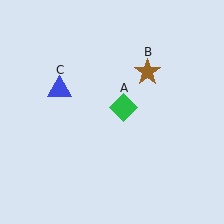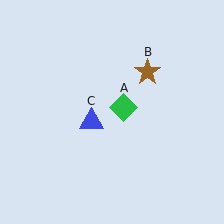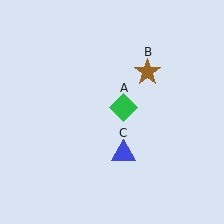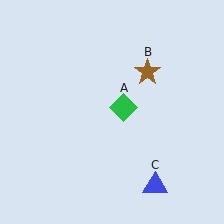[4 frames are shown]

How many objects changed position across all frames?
1 object changed position: blue triangle (object C).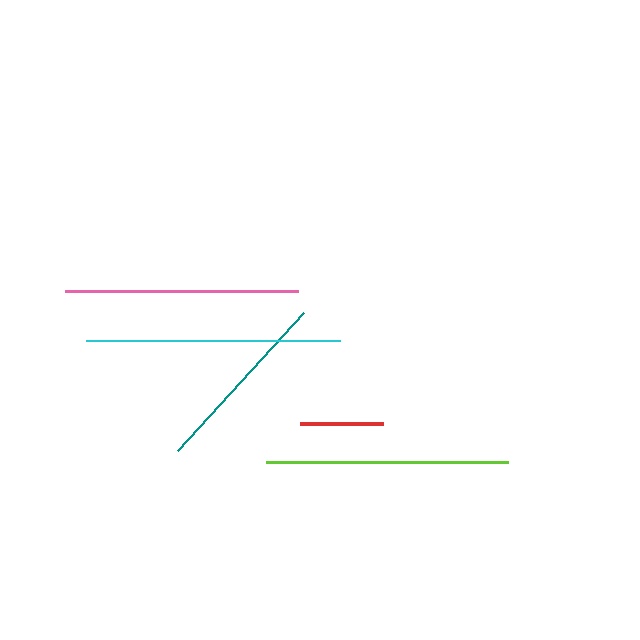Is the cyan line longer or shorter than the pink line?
The cyan line is longer than the pink line.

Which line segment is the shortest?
The red line is the shortest at approximately 83 pixels.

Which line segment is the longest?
The cyan line is the longest at approximately 254 pixels.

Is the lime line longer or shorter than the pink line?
The lime line is longer than the pink line.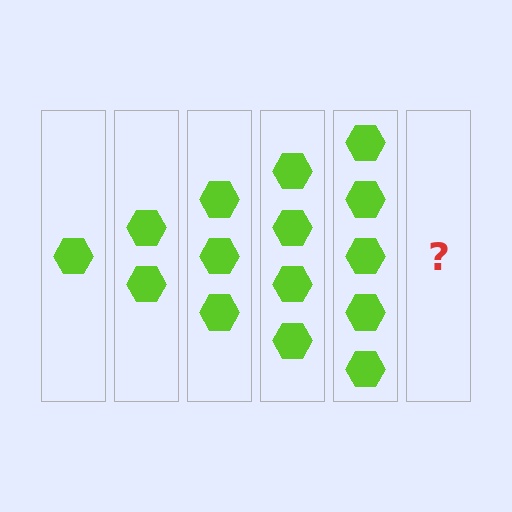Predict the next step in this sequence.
The next step is 6 hexagons.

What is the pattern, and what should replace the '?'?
The pattern is that each step adds one more hexagon. The '?' should be 6 hexagons.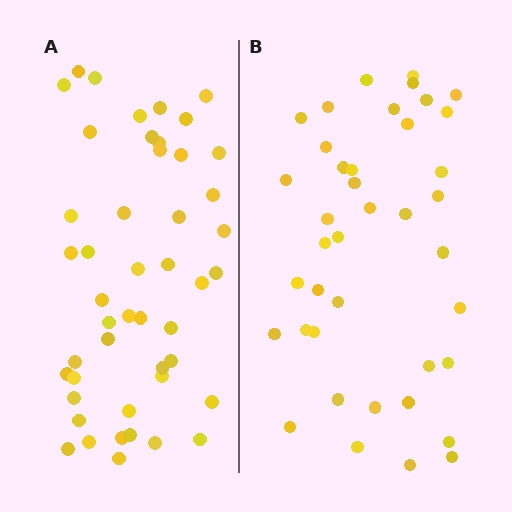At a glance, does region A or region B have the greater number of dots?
Region A (the left region) has more dots.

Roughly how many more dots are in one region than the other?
Region A has roughly 8 or so more dots than region B.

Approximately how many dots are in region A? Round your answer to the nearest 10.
About 50 dots. (The exact count is 47, which rounds to 50.)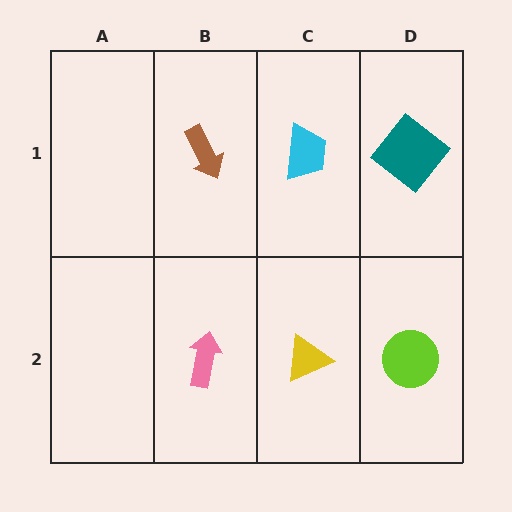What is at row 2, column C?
A yellow triangle.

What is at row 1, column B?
A brown arrow.